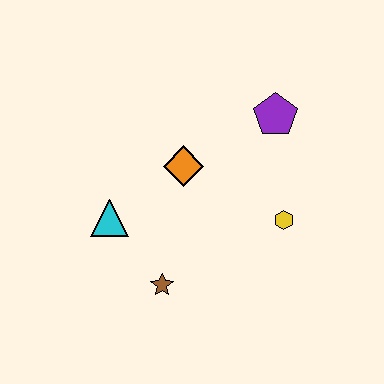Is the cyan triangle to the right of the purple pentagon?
No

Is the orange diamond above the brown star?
Yes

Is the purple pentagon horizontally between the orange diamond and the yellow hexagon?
Yes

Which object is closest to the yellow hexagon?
The purple pentagon is closest to the yellow hexagon.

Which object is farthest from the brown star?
The purple pentagon is farthest from the brown star.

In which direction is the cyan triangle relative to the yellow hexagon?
The cyan triangle is to the left of the yellow hexagon.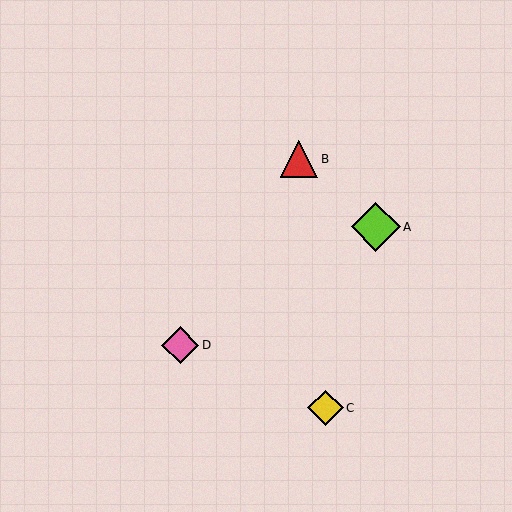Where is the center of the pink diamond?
The center of the pink diamond is at (180, 345).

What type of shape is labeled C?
Shape C is a yellow diamond.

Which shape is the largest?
The lime diamond (labeled A) is the largest.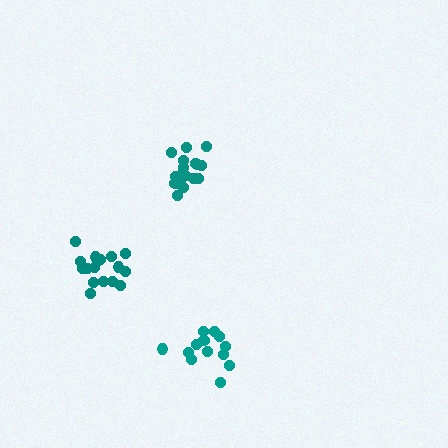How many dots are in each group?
Group 1: 17 dots, Group 2: 13 dots, Group 3: 19 dots (49 total).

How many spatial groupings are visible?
There are 3 spatial groupings.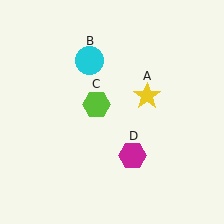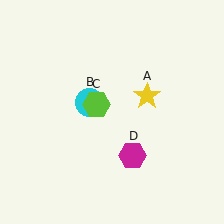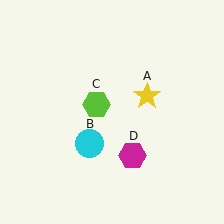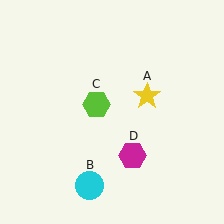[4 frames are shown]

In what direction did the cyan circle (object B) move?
The cyan circle (object B) moved down.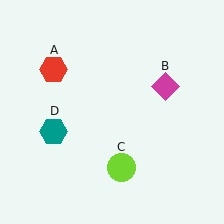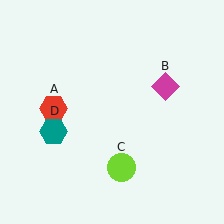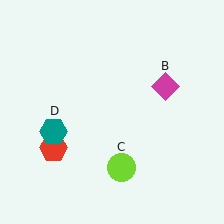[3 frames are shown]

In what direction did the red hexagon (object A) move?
The red hexagon (object A) moved down.